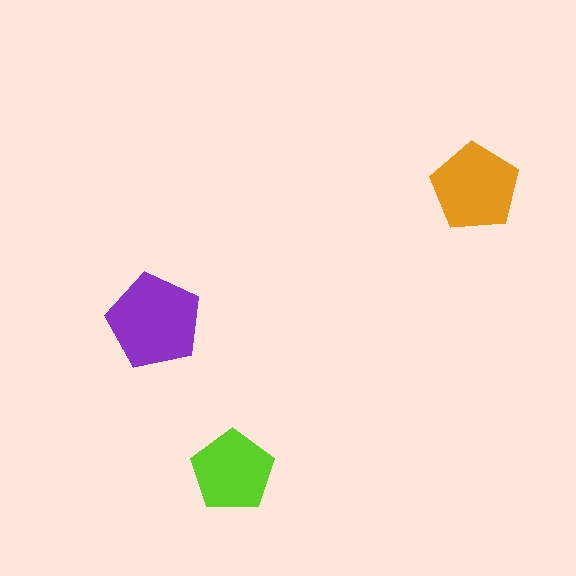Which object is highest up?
The orange pentagon is topmost.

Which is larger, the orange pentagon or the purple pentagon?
The purple one.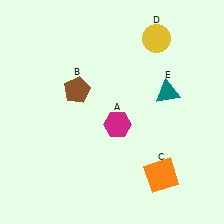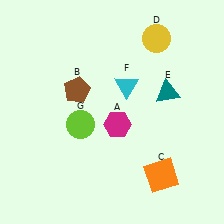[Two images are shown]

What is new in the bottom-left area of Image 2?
A lime circle (G) was added in the bottom-left area of Image 2.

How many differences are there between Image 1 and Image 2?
There are 2 differences between the two images.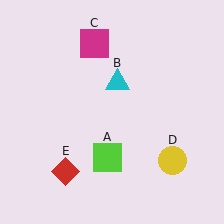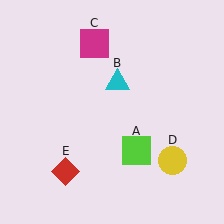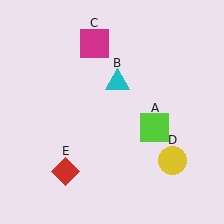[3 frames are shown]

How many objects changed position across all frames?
1 object changed position: lime square (object A).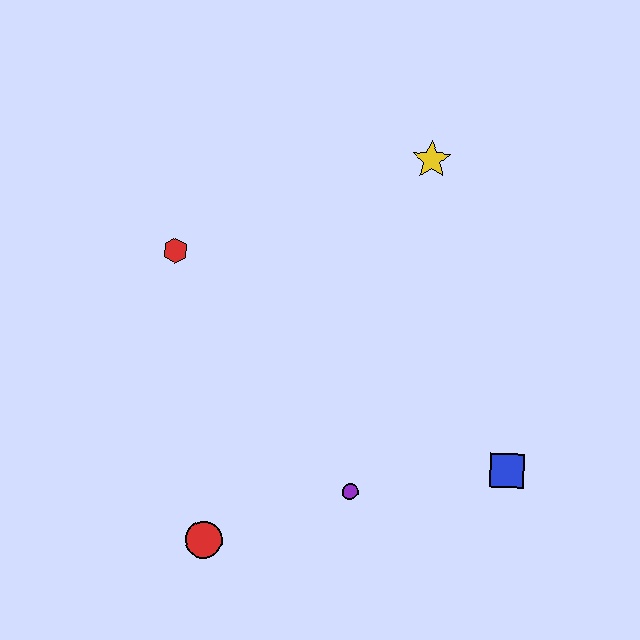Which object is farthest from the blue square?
The red hexagon is farthest from the blue square.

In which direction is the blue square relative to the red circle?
The blue square is to the right of the red circle.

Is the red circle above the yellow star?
No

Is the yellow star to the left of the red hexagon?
No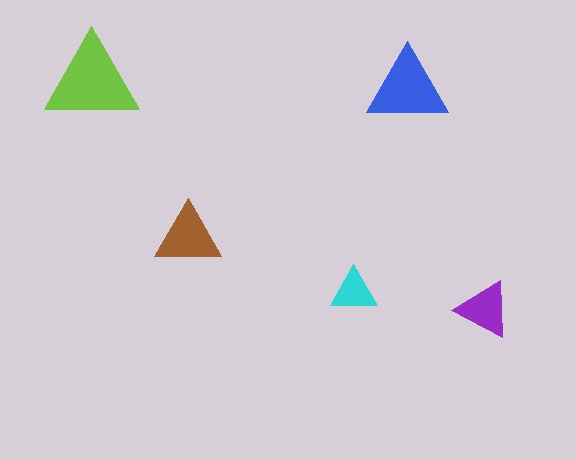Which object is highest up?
The lime triangle is topmost.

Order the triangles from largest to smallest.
the lime one, the blue one, the brown one, the purple one, the cyan one.